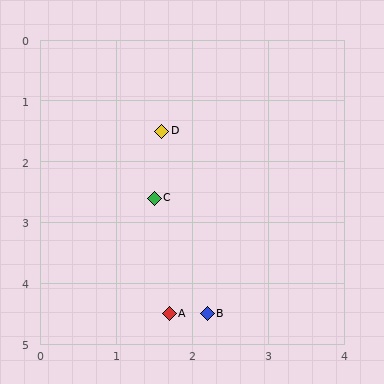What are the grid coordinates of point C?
Point C is at approximately (1.5, 2.6).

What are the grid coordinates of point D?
Point D is at approximately (1.6, 1.5).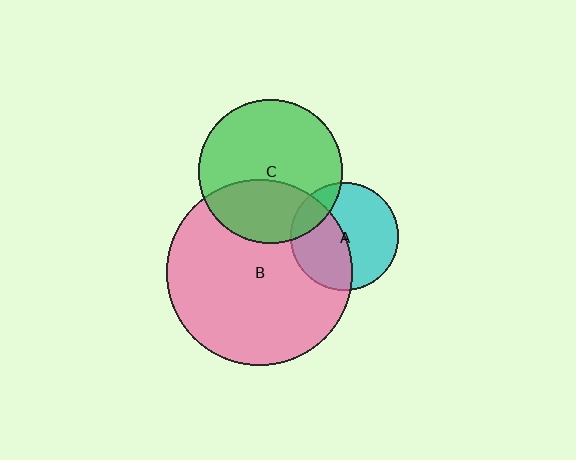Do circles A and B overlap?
Yes.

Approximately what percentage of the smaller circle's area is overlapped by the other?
Approximately 45%.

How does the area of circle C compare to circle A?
Approximately 1.8 times.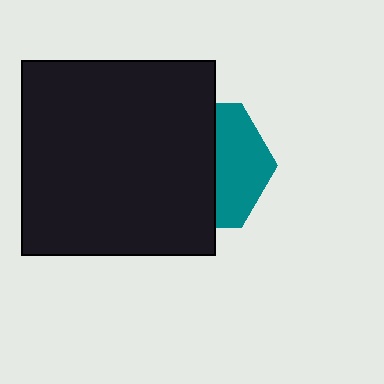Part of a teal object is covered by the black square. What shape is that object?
It is a hexagon.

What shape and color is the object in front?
The object in front is a black square.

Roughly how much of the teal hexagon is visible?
A small part of it is visible (roughly 41%).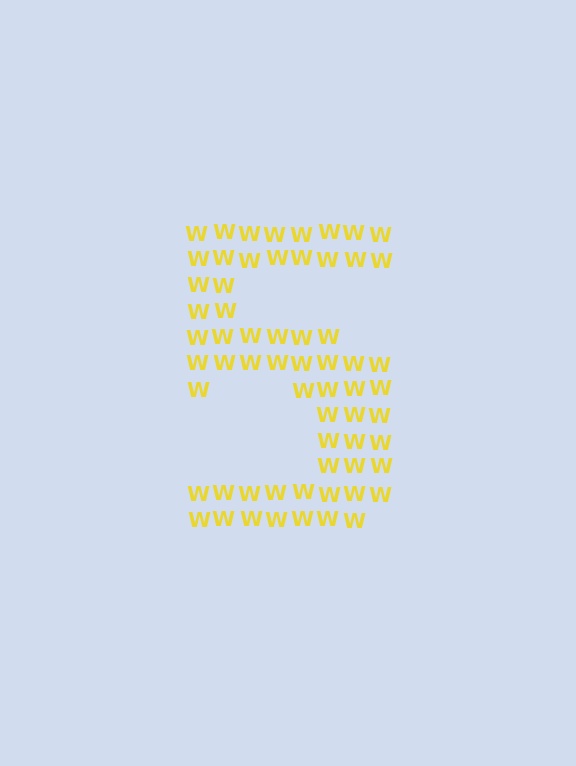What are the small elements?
The small elements are letter W's.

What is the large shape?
The large shape is the digit 5.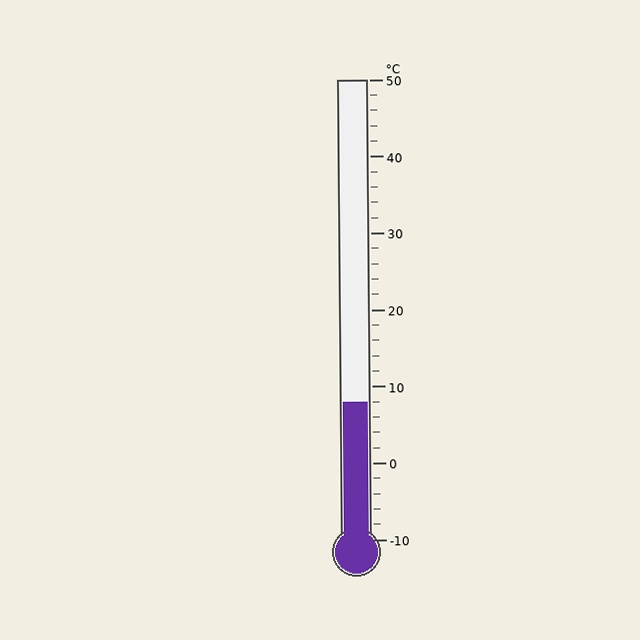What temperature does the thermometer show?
The thermometer shows approximately 8°C.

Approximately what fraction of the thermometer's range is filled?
The thermometer is filled to approximately 30% of its range.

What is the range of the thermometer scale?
The thermometer scale ranges from -10°C to 50°C.